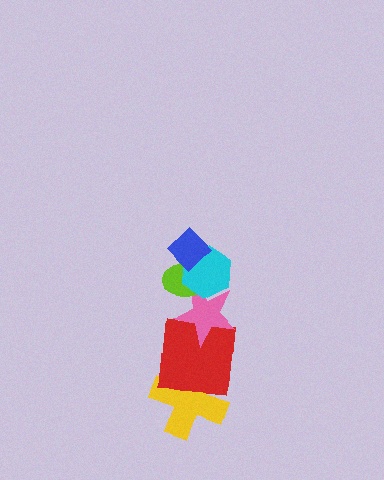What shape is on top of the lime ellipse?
The cyan hexagon is on top of the lime ellipse.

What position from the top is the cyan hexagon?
The cyan hexagon is 2nd from the top.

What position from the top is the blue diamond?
The blue diamond is 1st from the top.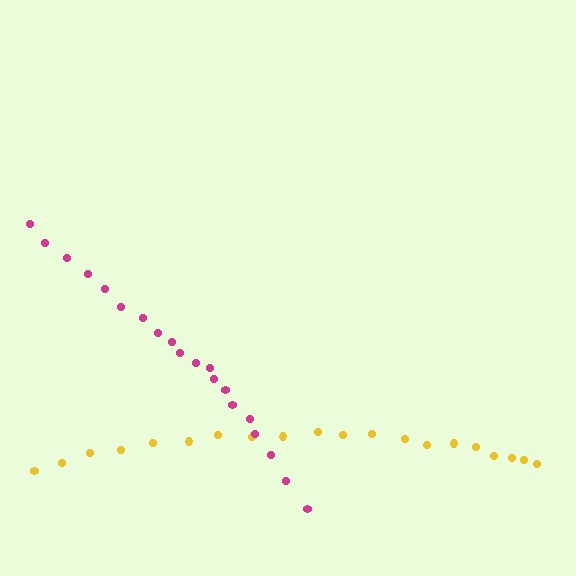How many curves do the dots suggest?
There are 2 distinct paths.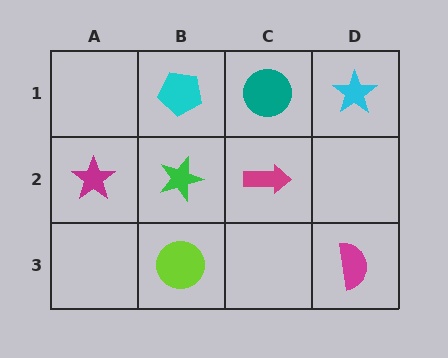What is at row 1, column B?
A cyan pentagon.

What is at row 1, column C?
A teal circle.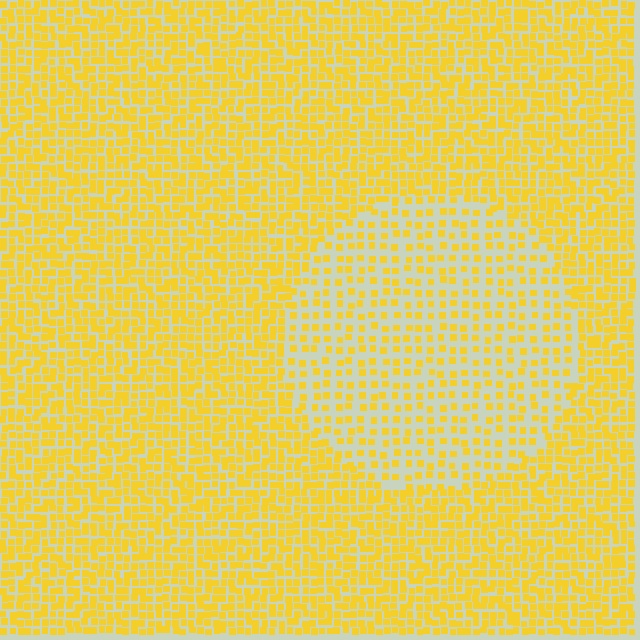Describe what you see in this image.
The image contains small yellow elements arranged at two different densities. A circle-shaped region is visible where the elements are less densely packed than the surrounding area.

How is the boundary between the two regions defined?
The boundary is defined by a change in element density (approximately 2.0x ratio). All elements are the same color, size, and shape.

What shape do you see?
I see a circle.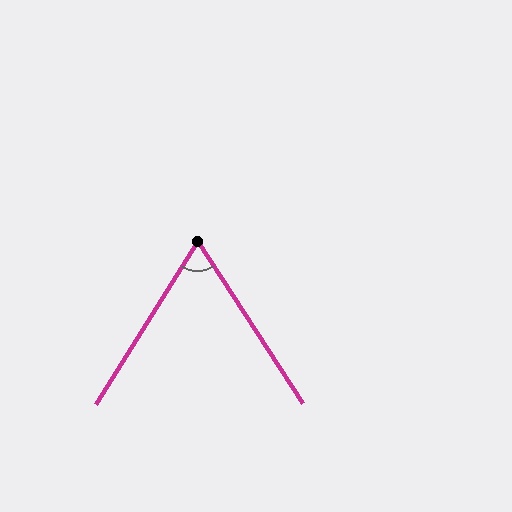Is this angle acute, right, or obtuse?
It is acute.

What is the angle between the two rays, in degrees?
Approximately 65 degrees.